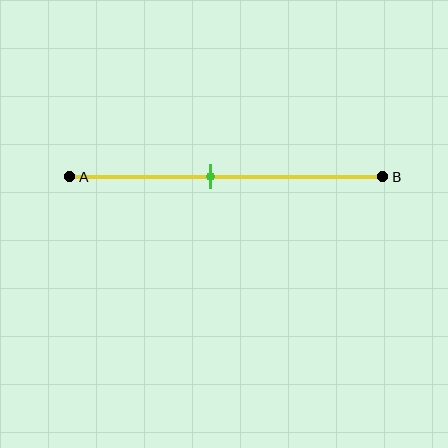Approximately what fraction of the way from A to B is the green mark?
The green mark is approximately 45% of the way from A to B.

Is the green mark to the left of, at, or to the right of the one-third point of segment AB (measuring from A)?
The green mark is to the right of the one-third point of segment AB.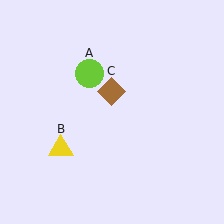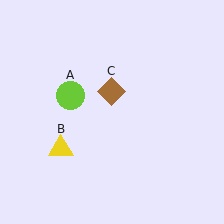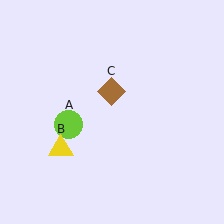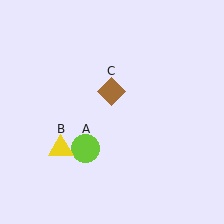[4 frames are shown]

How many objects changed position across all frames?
1 object changed position: lime circle (object A).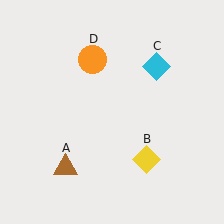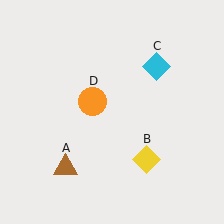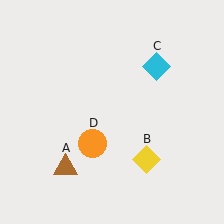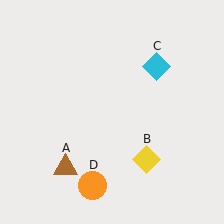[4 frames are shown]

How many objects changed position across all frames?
1 object changed position: orange circle (object D).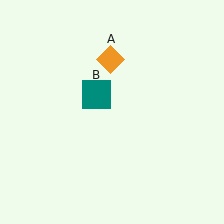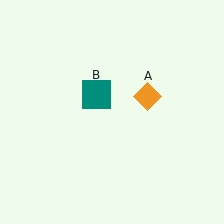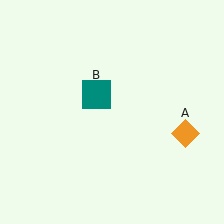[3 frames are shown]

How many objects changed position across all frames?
1 object changed position: orange diamond (object A).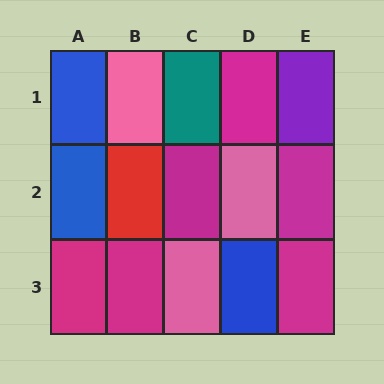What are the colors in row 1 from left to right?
Blue, pink, teal, magenta, purple.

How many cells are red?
1 cell is red.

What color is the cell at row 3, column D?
Blue.